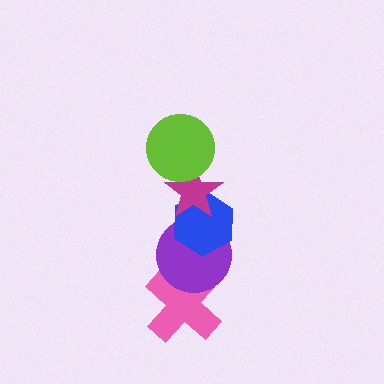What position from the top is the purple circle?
The purple circle is 4th from the top.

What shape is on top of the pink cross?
The purple circle is on top of the pink cross.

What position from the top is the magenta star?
The magenta star is 2nd from the top.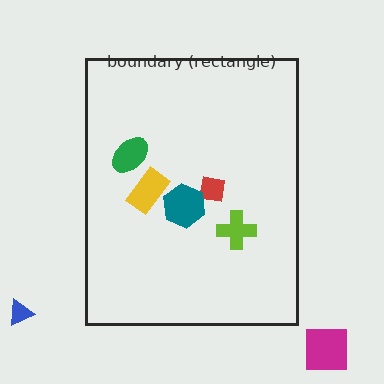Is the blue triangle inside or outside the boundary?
Outside.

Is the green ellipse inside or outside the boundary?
Inside.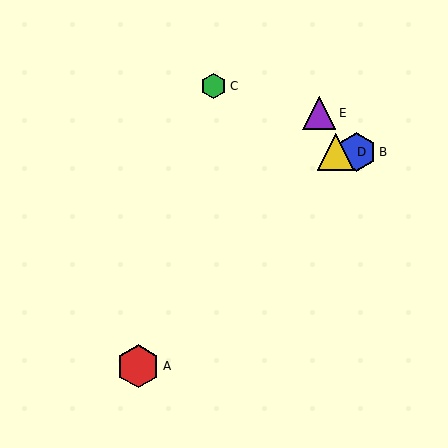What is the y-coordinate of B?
Object B is at y≈152.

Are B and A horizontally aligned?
No, B is at y≈152 and A is at y≈366.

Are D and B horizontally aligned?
Yes, both are at y≈152.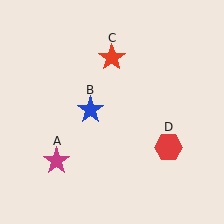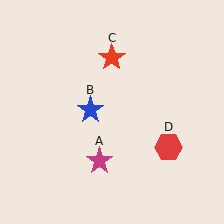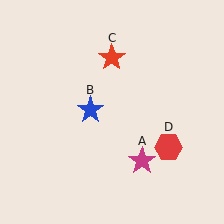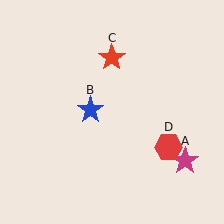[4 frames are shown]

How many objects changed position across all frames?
1 object changed position: magenta star (object A).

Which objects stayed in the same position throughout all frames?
Blue star (object B) and red star (object C) and red hexagon (object D) remained stationary.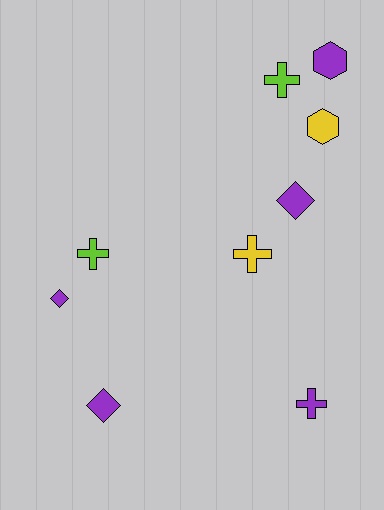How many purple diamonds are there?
There are 3 purple diamonds.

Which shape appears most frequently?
Cross, with 4 objects.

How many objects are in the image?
There are 9 objects.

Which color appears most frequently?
Purple, with 5 objects.